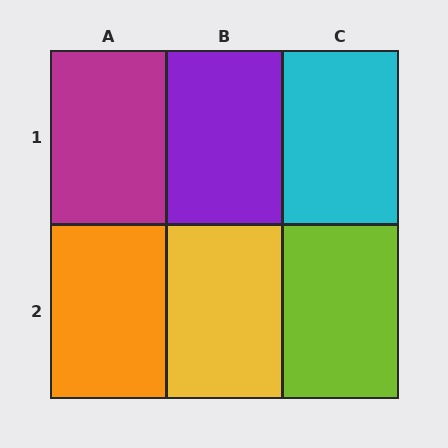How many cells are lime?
1 cell is lime.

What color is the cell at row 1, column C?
Cyan.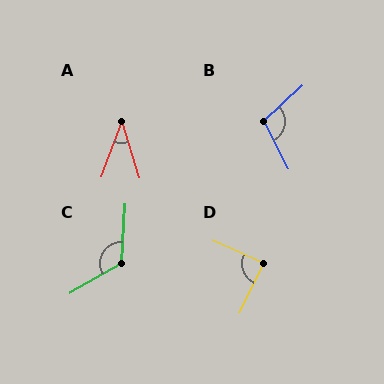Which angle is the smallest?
A, at approximately 37 degrees.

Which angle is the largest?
C, at approximately 122 degrees.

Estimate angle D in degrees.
Approximately 87 degrees.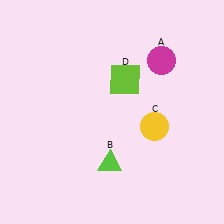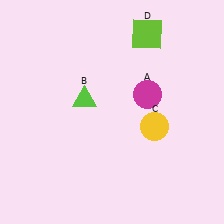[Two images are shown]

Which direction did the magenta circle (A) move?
The magenta circle (A) moved down.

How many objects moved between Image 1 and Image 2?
3 objects moved between the two images.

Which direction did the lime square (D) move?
The lime square (D) moved up.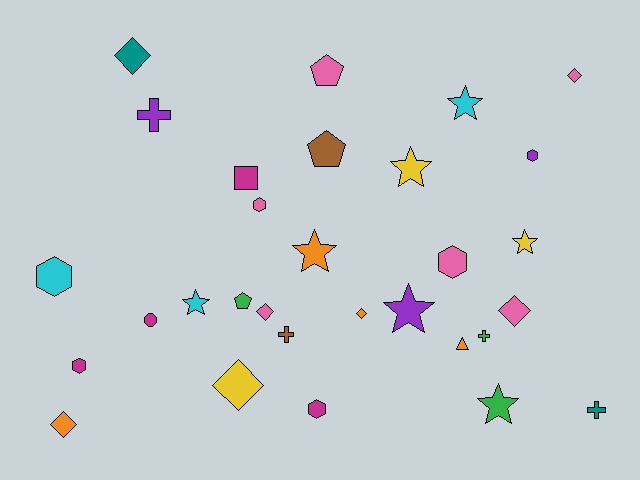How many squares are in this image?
There is 1 square.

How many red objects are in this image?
There are no red objects.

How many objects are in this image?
There are 30 objects.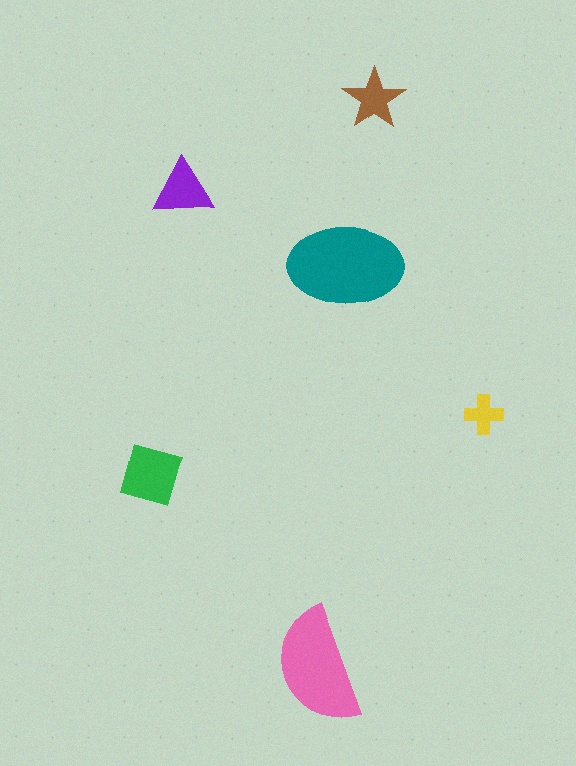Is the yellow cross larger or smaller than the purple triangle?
Smaller.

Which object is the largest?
The teal ellipse.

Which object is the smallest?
The yellow cross.